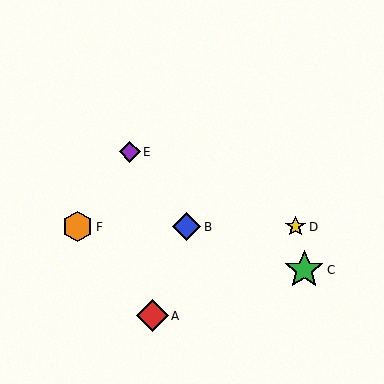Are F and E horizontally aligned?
No, F is at y≈227 and E is at y≈152.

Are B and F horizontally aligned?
Yes, both are at y≈227.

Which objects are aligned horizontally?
Objects B, D, F are aligned horizontally.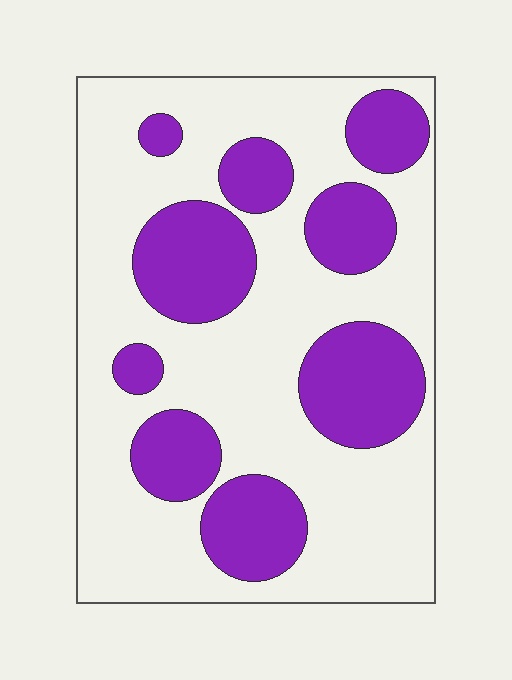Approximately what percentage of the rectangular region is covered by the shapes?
Approximately 30%.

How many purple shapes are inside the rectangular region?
9.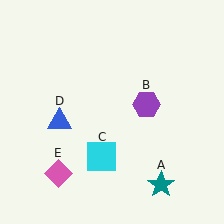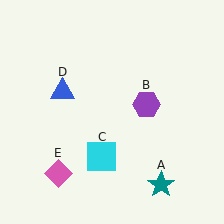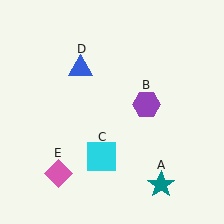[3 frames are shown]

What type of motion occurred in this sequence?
The blue triangle (object D) rotated clockwise around the center of the scene.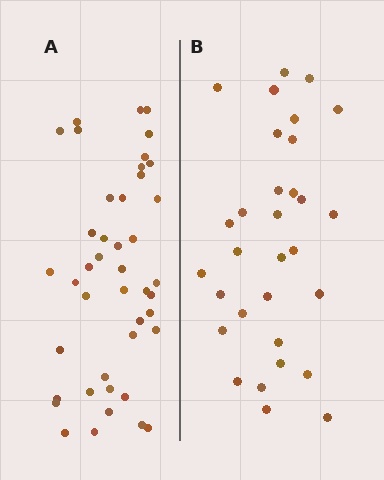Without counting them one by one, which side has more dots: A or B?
Region A (the left region) has more dots.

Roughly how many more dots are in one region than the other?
Region A has roughly 12 or so more dots than region B.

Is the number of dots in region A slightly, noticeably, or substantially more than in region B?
Region A has noticeably more, but not dramatically so. The ratio is roughly 1.4 to 1.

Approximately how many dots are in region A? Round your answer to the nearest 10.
About 40 dots. (The exact count is 43, which rounds to 40.)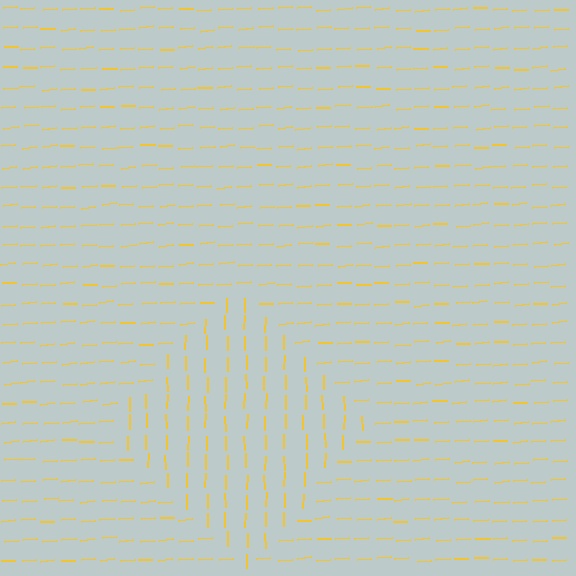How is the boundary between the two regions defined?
The boundary is defined purely by a change in line orientation (approximately 85 degrees difference). All lines are the same color and thickness.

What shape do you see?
I see a diamond.